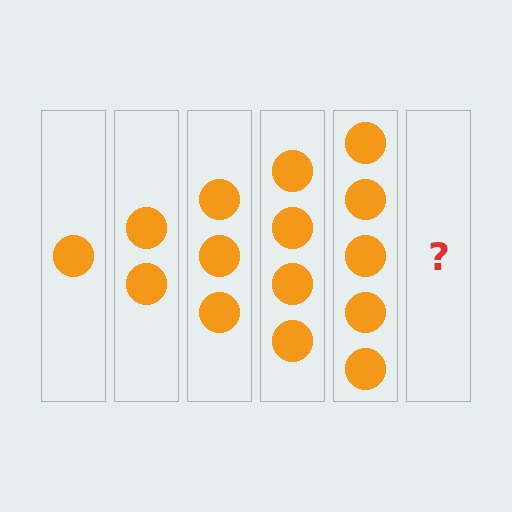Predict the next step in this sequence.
The next step is 6 circles.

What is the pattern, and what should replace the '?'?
The pattern is that each step adds one more circle. The '?' should be 6 circles.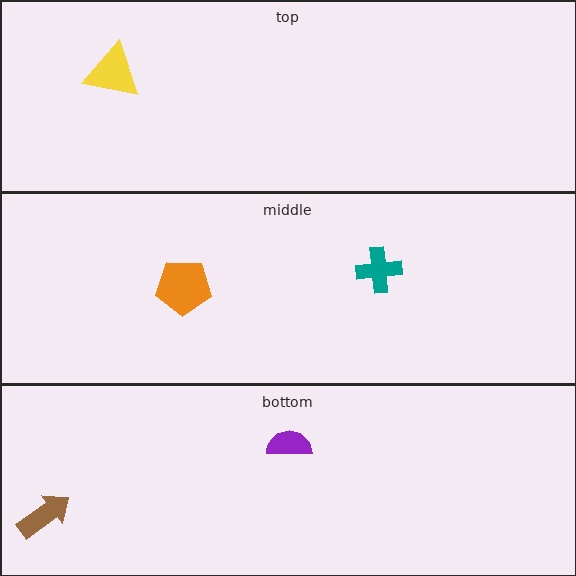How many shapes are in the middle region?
2.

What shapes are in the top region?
The yellow triangle.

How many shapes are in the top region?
1.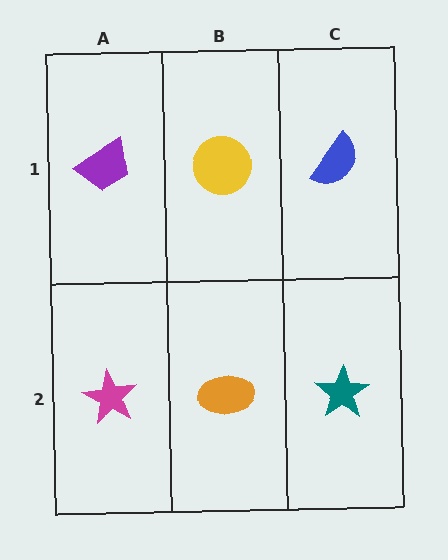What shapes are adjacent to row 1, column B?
An orange ellipse (row 2, column B), a purple trapezoid (row 1, column A), a blue semicircle (row 1, column C).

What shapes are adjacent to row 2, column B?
A yellow circle (row 1, column B), a magenta star (row 2, column A), a teal star (row 2, column C).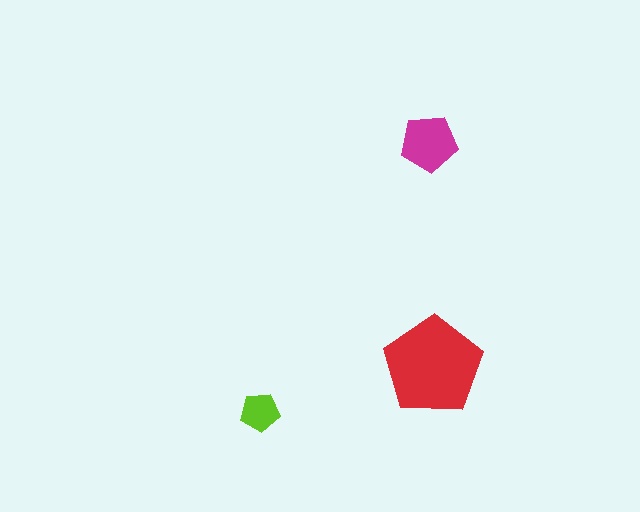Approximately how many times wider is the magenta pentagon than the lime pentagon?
About 1.5 times wider.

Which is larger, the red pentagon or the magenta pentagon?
The red one.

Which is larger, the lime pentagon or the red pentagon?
The red one.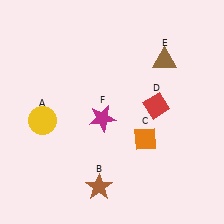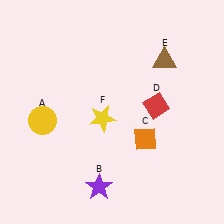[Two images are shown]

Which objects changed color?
B changed from brown to purple. F changed from magenta to yellow.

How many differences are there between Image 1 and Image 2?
There are 2 differences between the two images.